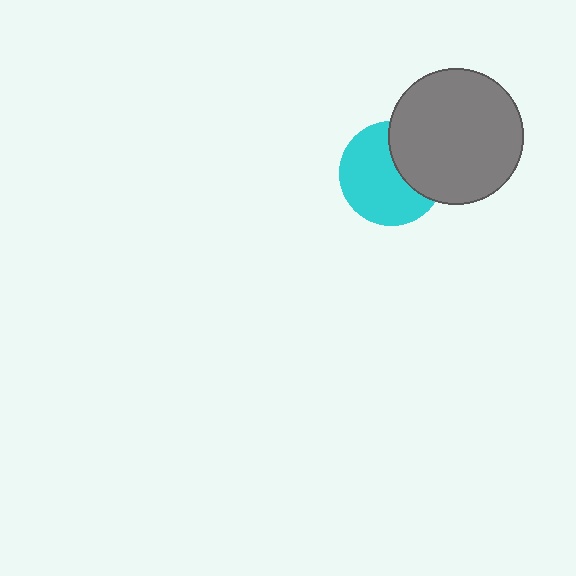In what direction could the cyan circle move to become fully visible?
The cyan circle could move left. That would shift it out from behind the gray circle entirely.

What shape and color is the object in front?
The object in front is a gray circle.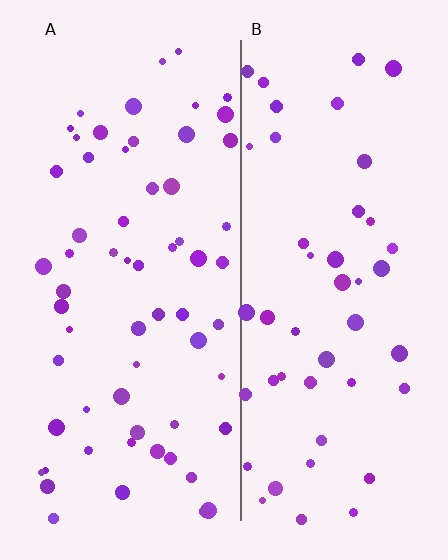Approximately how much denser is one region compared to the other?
Approximately 1.3× — region A over region B.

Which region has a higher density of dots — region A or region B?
A (the left).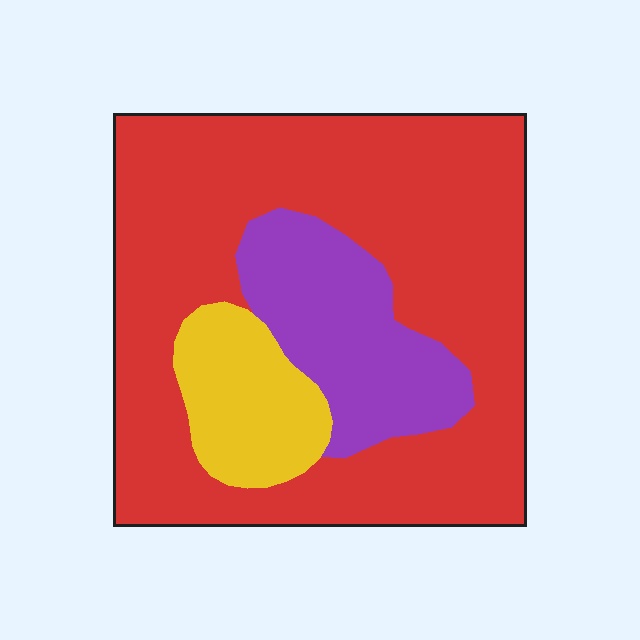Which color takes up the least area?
Yellow, at roughly 10%.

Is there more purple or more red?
Red.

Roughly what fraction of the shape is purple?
Purple covers roughly 20% of the shape.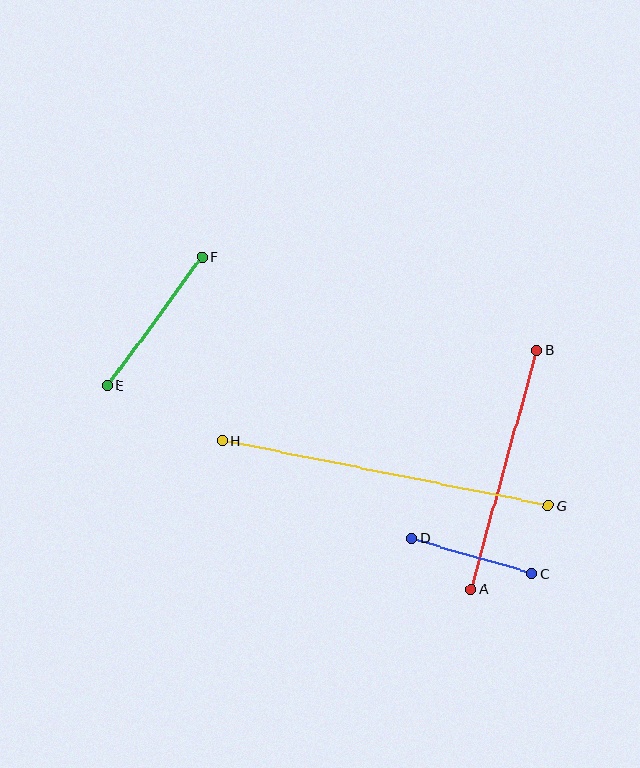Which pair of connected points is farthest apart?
Points G and H are farthest apart.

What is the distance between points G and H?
The distance is approximately 332 pixels.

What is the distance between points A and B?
The distance is approximately 248 pixels.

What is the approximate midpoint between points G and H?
The midpoint is at approximately (385, 473) pixels.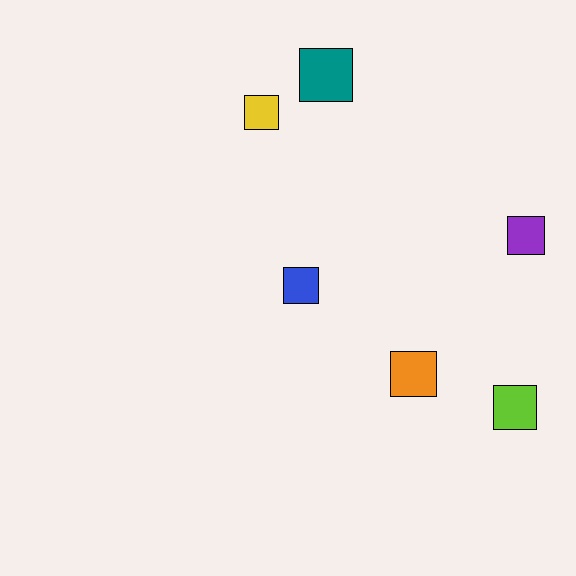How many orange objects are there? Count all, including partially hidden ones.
There is 1 orange object.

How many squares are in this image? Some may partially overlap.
There are 6 squares.